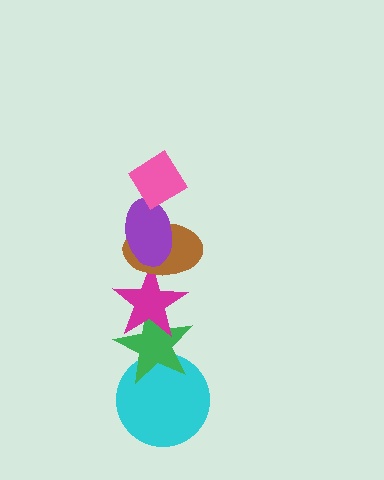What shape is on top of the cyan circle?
The green star is on top of the cyan circle.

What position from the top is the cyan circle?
The cyan circle is 6th from the top.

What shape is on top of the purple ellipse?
The pink diamond is on top of the purple ellipse.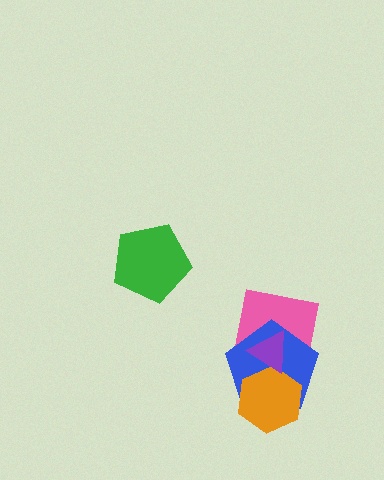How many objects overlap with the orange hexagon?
2 objects overlap with the orange hexagon.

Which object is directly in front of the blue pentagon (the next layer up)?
The orange hexagon is directly in front of the blue pentagon.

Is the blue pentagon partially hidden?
Yes, it is partially covered by another shape.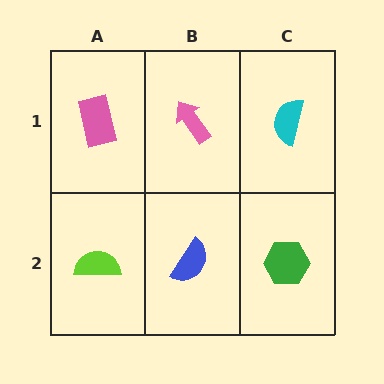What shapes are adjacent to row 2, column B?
A pink arrow (row 1, column B), a lime semicircle (row 2, column A), a green hexagon (row 2, column C).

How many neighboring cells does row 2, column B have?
3.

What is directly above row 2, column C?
A cyan semicircle.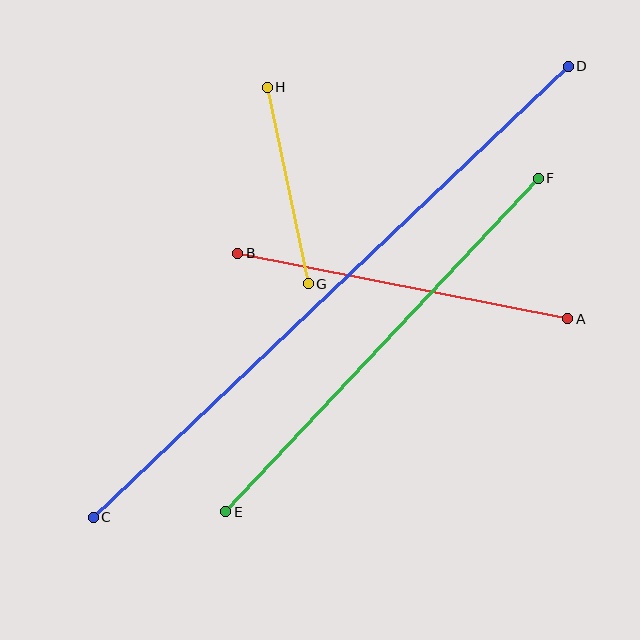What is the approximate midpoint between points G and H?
The midpoint is at approximately (288, 185) pixels.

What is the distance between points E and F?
The distance is approximately 457 pixels.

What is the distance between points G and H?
The distance is approximately 201 pixels.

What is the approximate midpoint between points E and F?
The midpoint is at approximately (382, 345) pixels.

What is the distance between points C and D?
The distance is approximately 655 pixels.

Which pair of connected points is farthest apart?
Points C and D are farthest apart.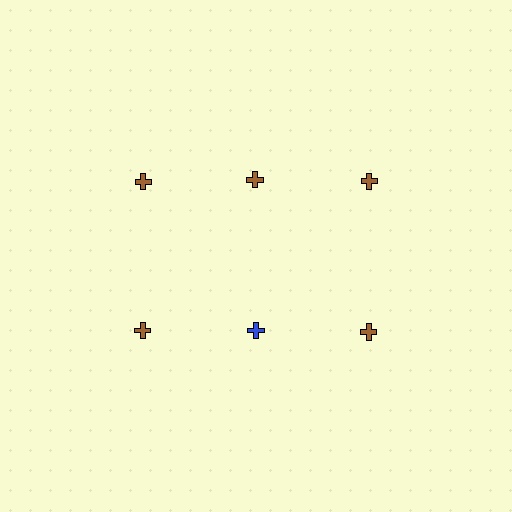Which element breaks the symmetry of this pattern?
The blue cross in the second row, second from left column breaks the symmetry. All other shapes are brown crosses.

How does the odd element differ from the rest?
It has a different color: blue instead of brown.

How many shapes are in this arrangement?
There are 6 shapes arranged in a grid pattern.